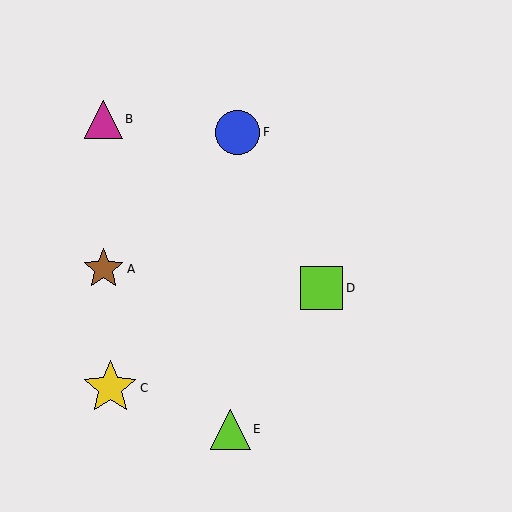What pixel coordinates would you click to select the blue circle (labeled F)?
Click at (238, 132) to select the blue circle F.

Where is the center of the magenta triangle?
The center of the magenta triangle is at (104, 119).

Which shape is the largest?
The yellow star (labeled C) is the largest.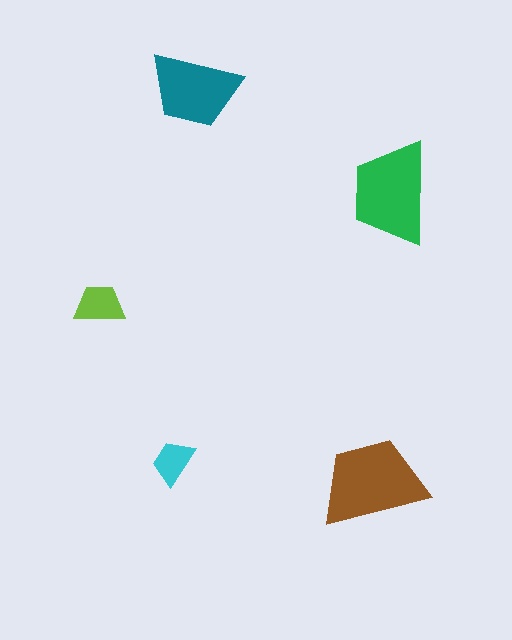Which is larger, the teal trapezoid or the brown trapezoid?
The brown one.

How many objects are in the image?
There are 5 objects in the image.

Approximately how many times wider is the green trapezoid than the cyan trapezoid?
About 2 times wider.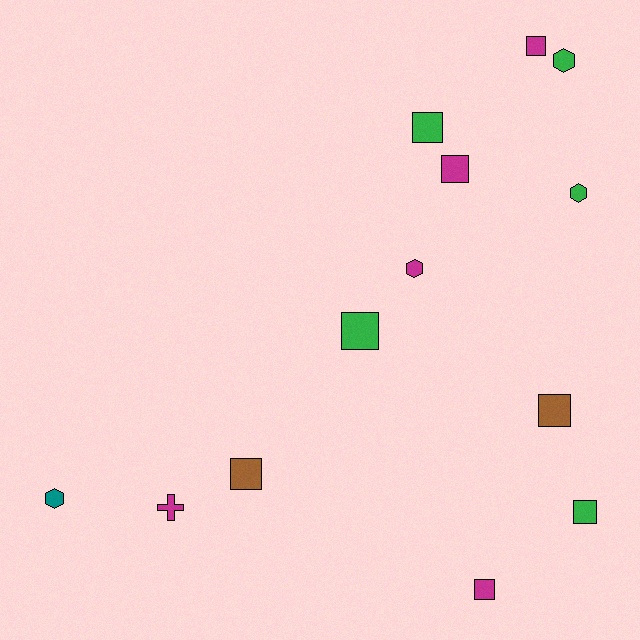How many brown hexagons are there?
There are no brown hexagons.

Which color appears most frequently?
Green, with 5 objects.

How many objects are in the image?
There are 13 objects.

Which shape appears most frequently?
Square, with 8 objects.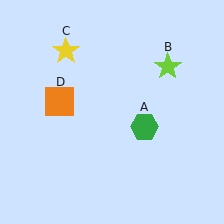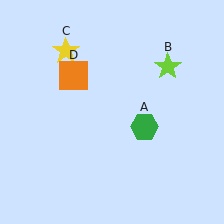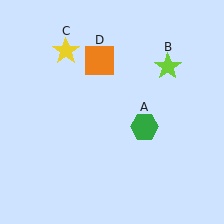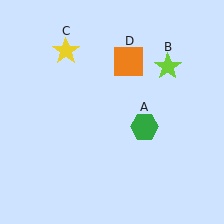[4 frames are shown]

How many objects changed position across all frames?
1 object changed position: orange square (object D).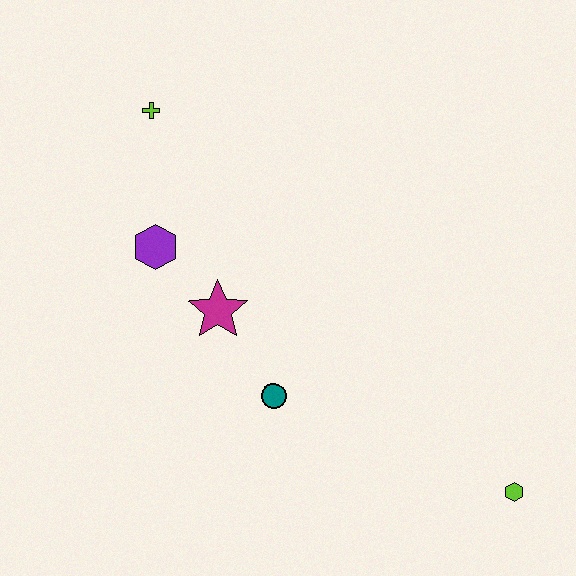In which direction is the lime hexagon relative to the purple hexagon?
The lime hexagon is to the right of the purple hexagon.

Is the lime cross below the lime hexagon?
No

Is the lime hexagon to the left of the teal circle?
No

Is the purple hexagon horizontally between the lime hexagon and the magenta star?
No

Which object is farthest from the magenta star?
The lime hexagon is farthest from the magenta star.